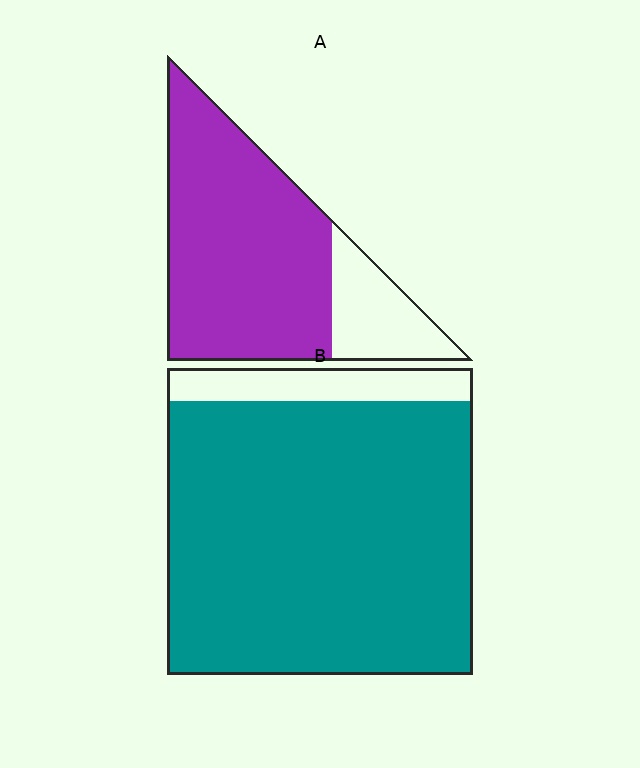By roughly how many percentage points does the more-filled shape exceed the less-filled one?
By roughly 10 percentage points (B over A).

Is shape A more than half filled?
Yes.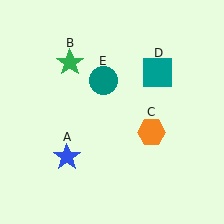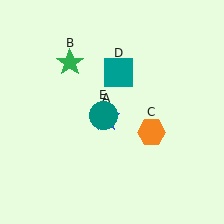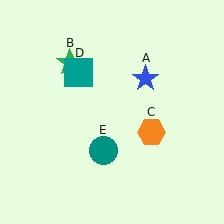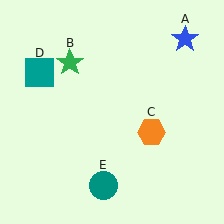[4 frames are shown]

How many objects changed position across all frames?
3 objects changed position: blue star (object A), teal square (object D), teal circle (object E).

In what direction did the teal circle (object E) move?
The teal circle (object E) moved down.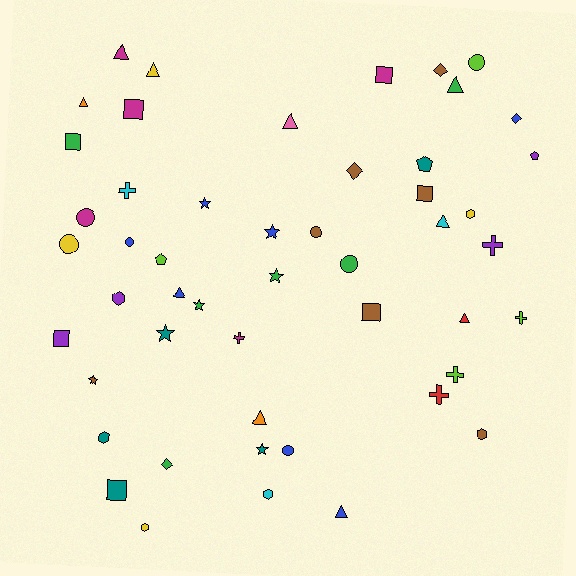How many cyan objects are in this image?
There are 3 cyan objects.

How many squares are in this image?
There are 7 squares.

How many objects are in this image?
There are 50 objects.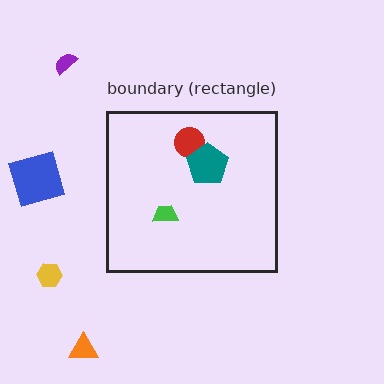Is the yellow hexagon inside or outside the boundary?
Outside.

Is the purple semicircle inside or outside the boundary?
Outside.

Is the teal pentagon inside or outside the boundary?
Inside.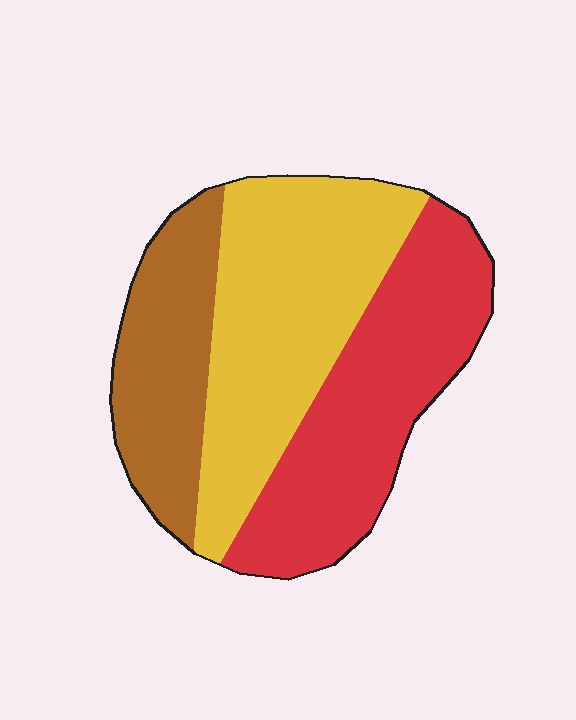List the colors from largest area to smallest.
From largest to smallest: yellow, red, brown.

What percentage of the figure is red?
Red takes up about three eighths (3/8) of the figure.